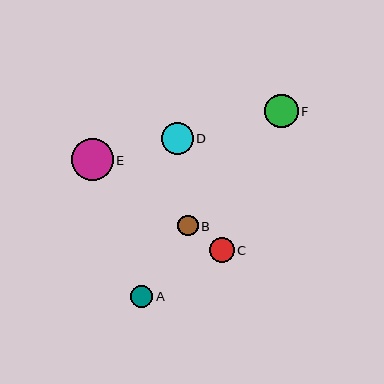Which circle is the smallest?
Circle B is the smallest with a size of approximately 21 pixels.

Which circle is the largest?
Circle E is the largest with a size of approximately 42 pixels.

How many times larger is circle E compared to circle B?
Circle E is approximately 2.1 times the size of circle B.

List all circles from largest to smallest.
From largest to smallest: E, F, D, C, A, B.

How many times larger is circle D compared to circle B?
Circle D is approximately 1.6 times the size of circle B.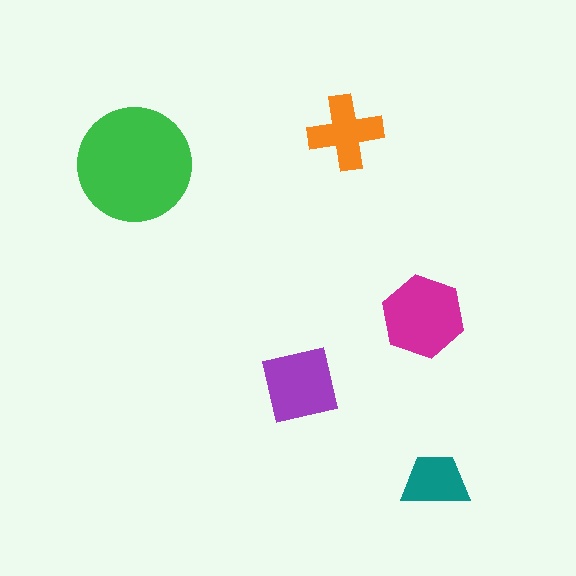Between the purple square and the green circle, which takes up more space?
The green circle.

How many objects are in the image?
There are 5 objects in the image.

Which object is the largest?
The green circle.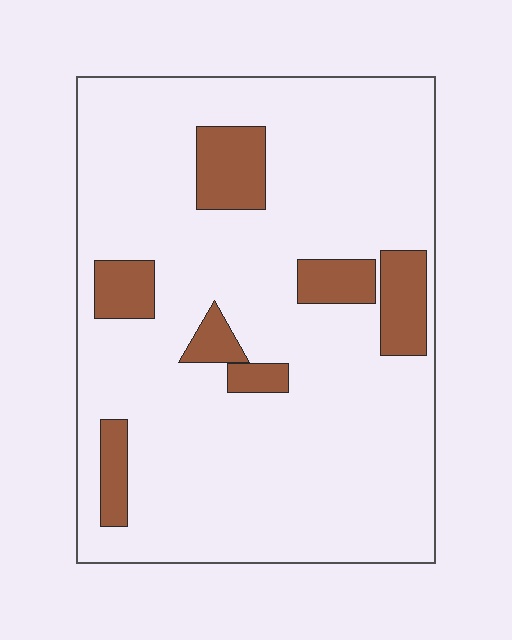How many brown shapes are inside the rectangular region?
7.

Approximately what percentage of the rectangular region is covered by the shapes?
Approximately 15%.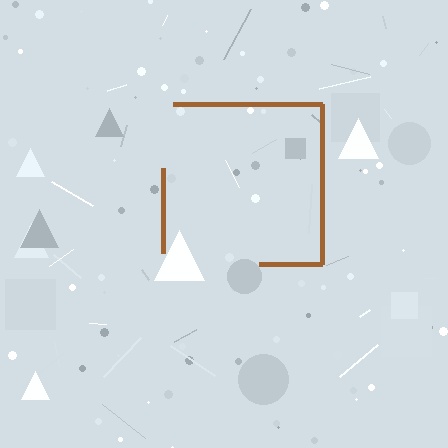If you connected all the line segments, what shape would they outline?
They would outline a square.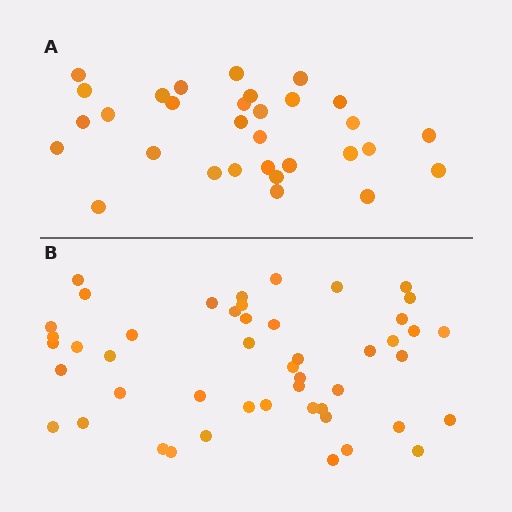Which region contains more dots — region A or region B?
Region B (the bottom region) has more dots.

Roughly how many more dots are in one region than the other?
Region B has approximately 15 more dots than region A.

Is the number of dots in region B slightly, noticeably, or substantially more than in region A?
Region B has substantially more. The ratio is roughly 1.5 to 1.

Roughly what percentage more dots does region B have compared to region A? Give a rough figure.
About 55% more.